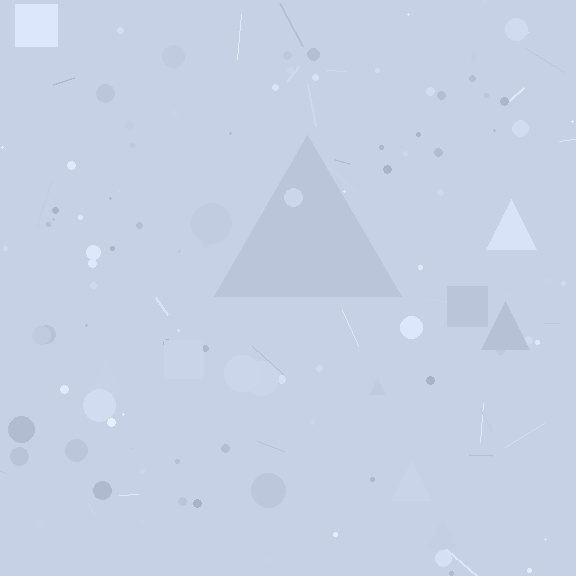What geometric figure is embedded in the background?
A triangle is embedded in the background.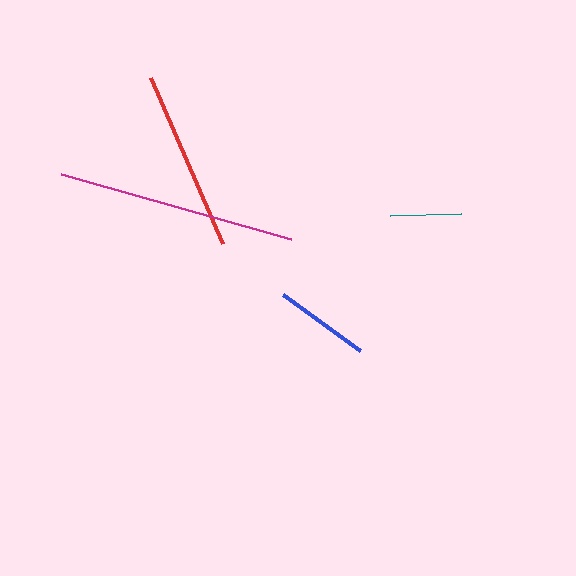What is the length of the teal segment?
The teal segment is approximately 71 pixels long.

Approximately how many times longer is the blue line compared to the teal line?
The blue line is approximately 1.3 times the length of the teal line.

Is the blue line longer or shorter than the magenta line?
The magenta line is longer than the blue line.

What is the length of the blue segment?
The blue segment is approximately 95 pixels long.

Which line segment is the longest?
The magenta line is the longest at approximately 238 pixels.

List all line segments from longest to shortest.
From longest to shortest: magenta, red, blue, teal.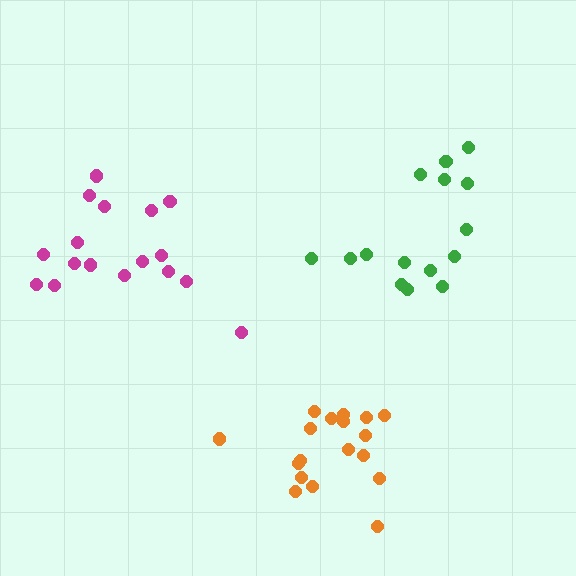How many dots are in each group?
Group 1: 15 dots, Group 2: 17 dots, Group 3: 18 dots (50 total).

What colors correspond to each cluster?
The clusters are colored: green, magenta, orange.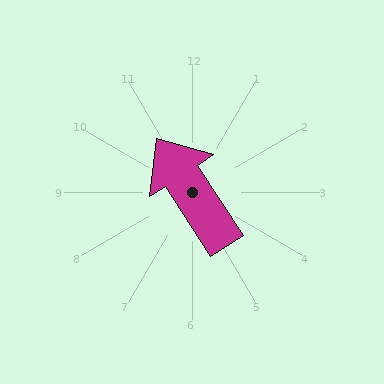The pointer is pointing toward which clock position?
Roughly 11 o'clock.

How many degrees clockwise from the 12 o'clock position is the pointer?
Approximately 327 degrees.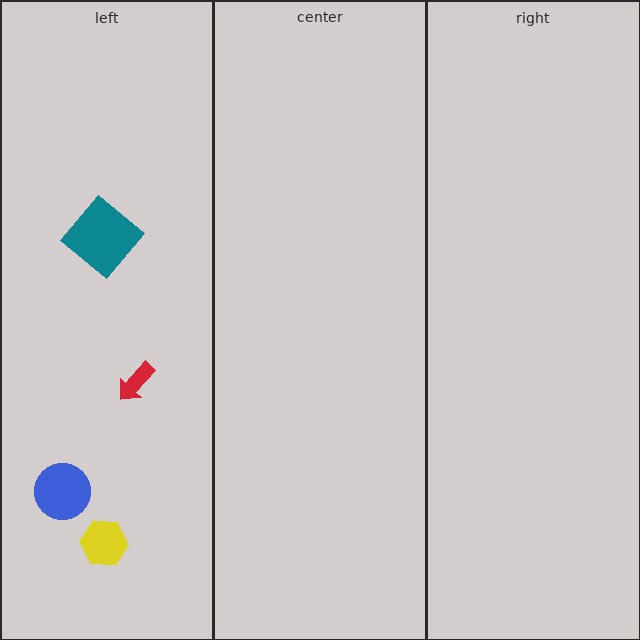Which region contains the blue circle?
The left region.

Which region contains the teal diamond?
The left region.